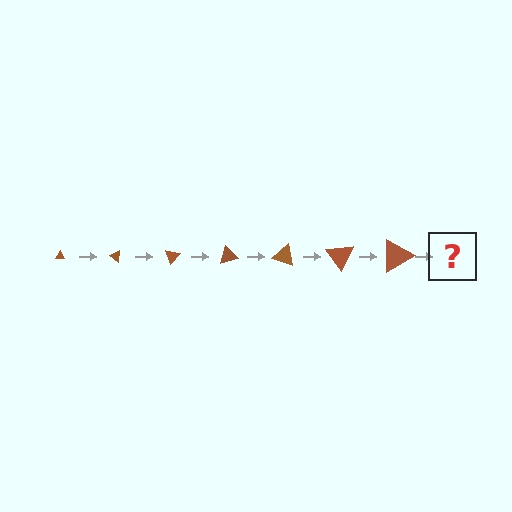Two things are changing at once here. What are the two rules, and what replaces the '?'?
The two rules are that the triangle grows larger each step and it rotates 35 degrees each step. The '?' should be a triangle, larger than the previous one and rotated 245 degrees from the start.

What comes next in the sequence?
The next element should be a triangle, larger than the previous one and rotated 245 degrees from the start.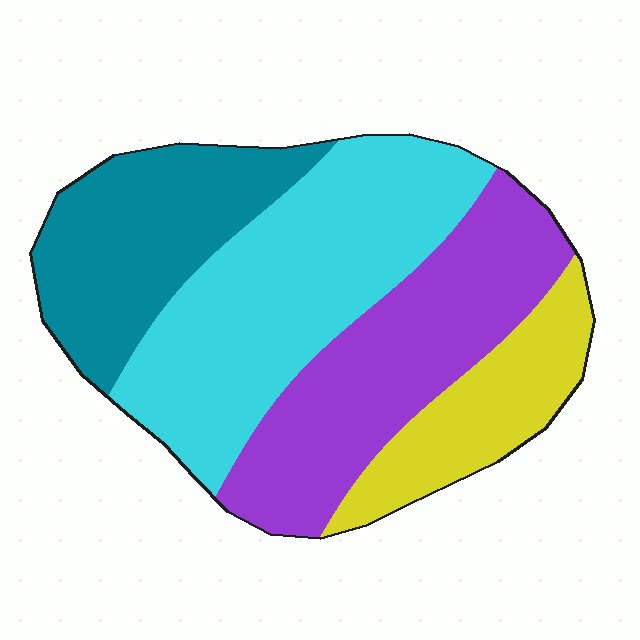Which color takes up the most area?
Cyan, at roughly 35%.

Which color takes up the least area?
Yellow, at roughly 15%.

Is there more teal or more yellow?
Teal.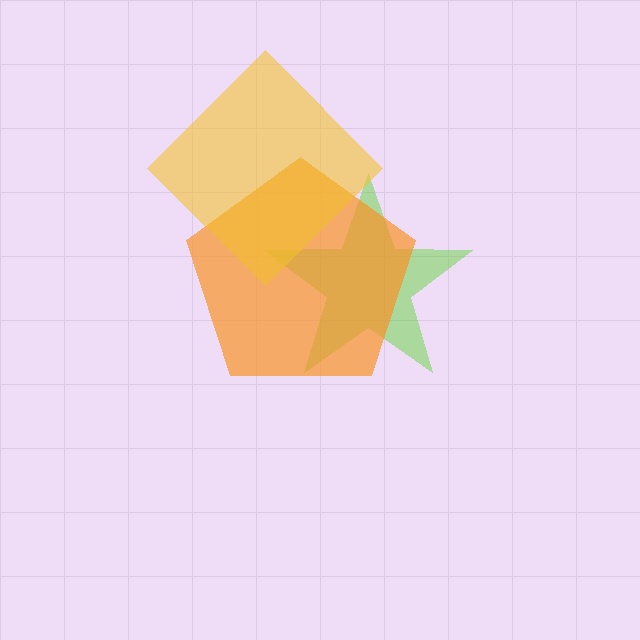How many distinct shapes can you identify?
There are 3 distinct shapes: a lime star, an orange pentagon, a yellow diamond.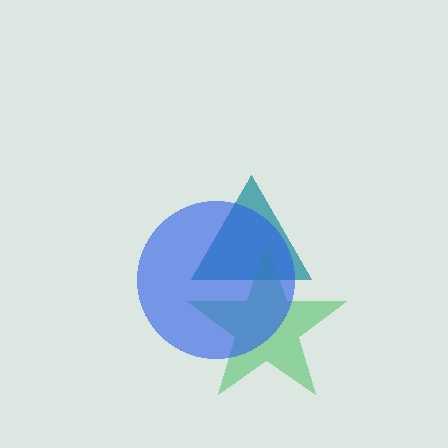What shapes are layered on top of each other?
The layered shapes are: a teal triangle, a green star, a blue circle.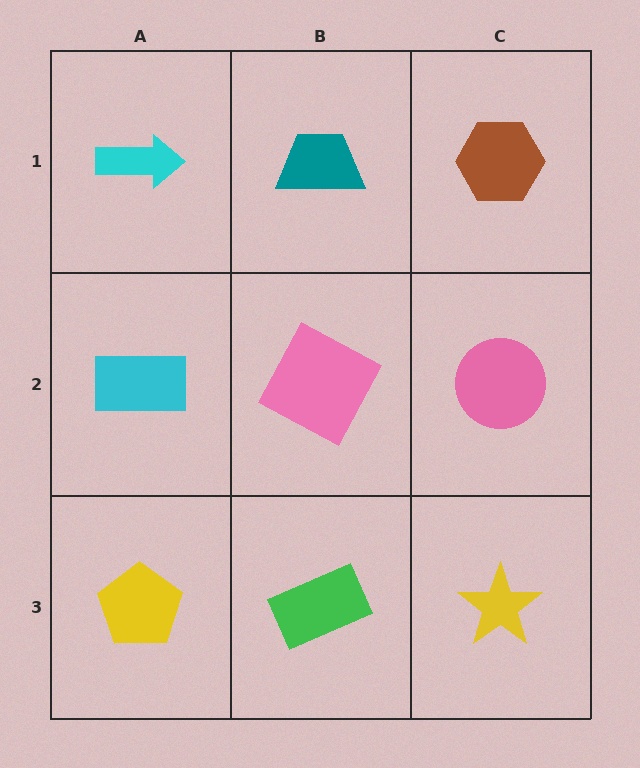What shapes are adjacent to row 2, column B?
A teal trapezoid (row 1, column B), a green rectangle (row 3, column B), a cyan rectangle (row 2, column A), a pink circle (row 2, column C).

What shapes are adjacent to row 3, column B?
A pink square (row 2, column B), a yellow pentagon (row 3, column A), a yellow star (row 3, column C).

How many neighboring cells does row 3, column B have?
3.